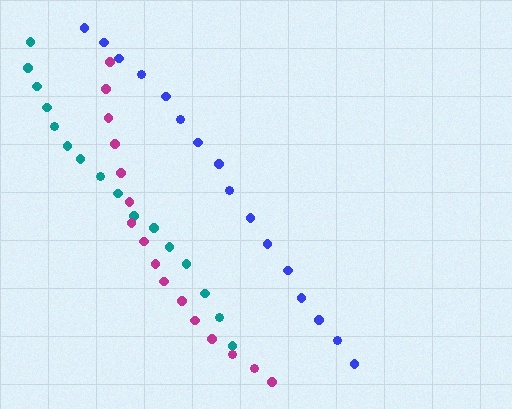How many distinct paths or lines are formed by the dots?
There are 3 distinct paths.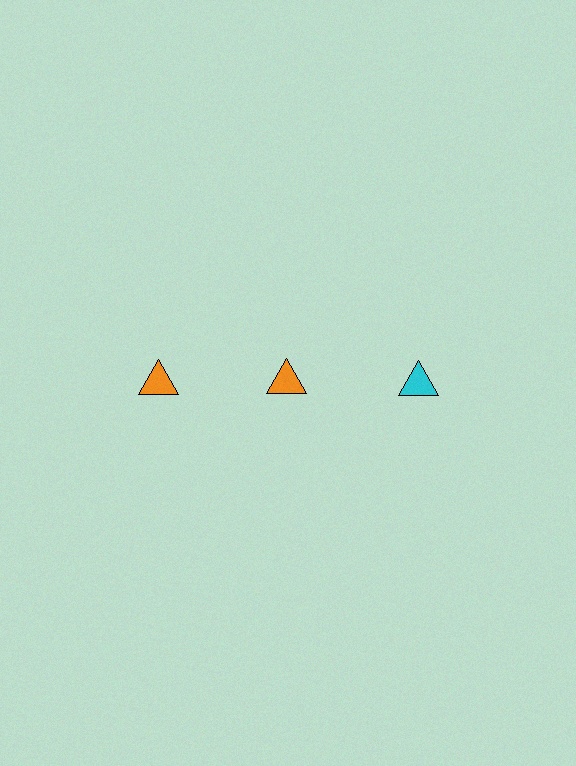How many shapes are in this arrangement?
There are 3 shapes arranged in a grid pattern.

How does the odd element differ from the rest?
It has a different color: cyan instead of orange.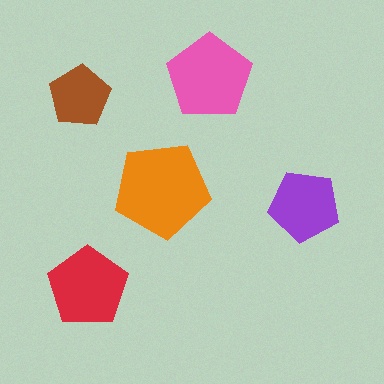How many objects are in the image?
There are 5 objects in the image.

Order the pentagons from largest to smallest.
the orange one, the pink one, the red one, the purple one, the brown one.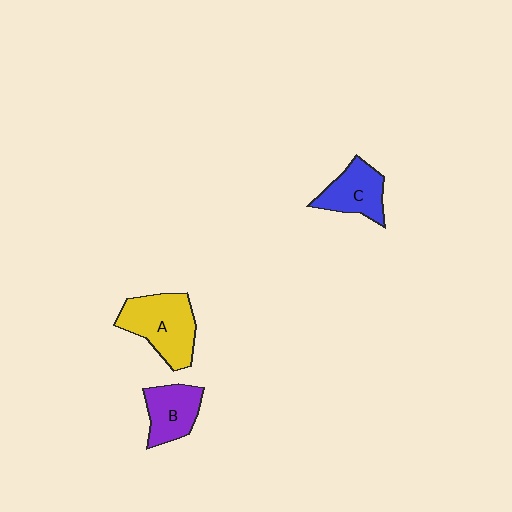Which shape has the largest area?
Shape A (yellow).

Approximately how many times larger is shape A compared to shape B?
Approximately 1.5 times.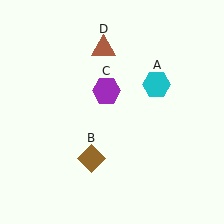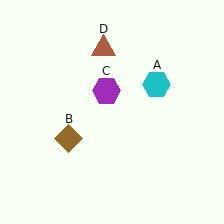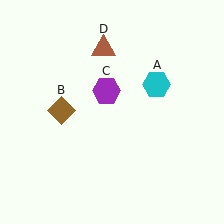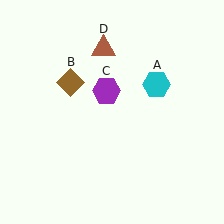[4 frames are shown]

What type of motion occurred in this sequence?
The brown diamond (object B) rotated clockwise around the center of the scene.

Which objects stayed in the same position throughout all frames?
Cyan hexagon (object A) and purple hexagon (object C) and brown triangle (object D) remained stationary.